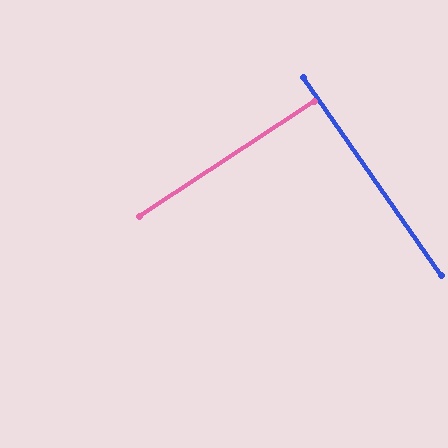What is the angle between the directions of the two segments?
Approximately 89 degrees.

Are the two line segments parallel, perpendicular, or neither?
Perpendicular — they meet at approximately 89°.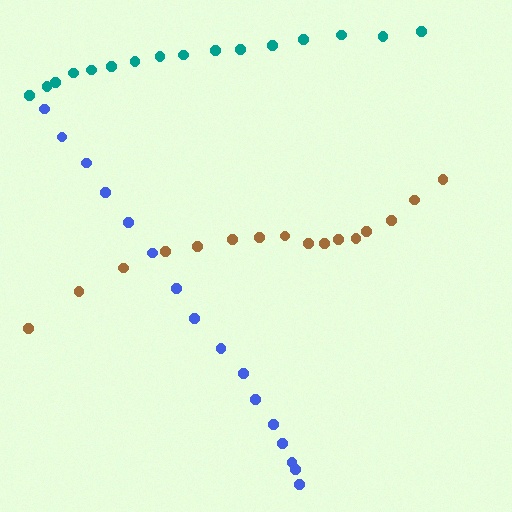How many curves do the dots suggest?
There are 3 distinct paths.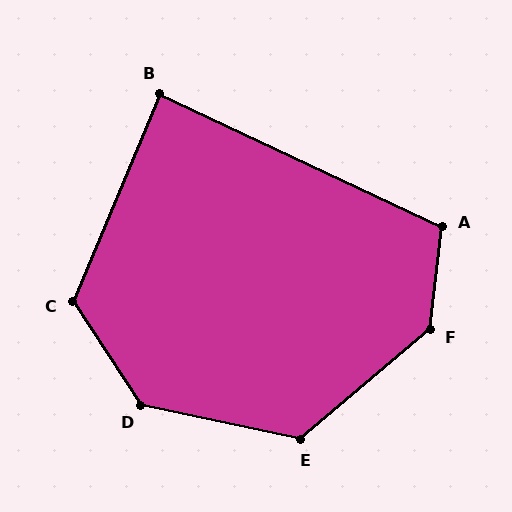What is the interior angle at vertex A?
Approximately 108 degrees (obtuse).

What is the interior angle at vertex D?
Approximately 135 degrees (obtuse).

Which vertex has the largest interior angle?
F, at approximately 137 degrees.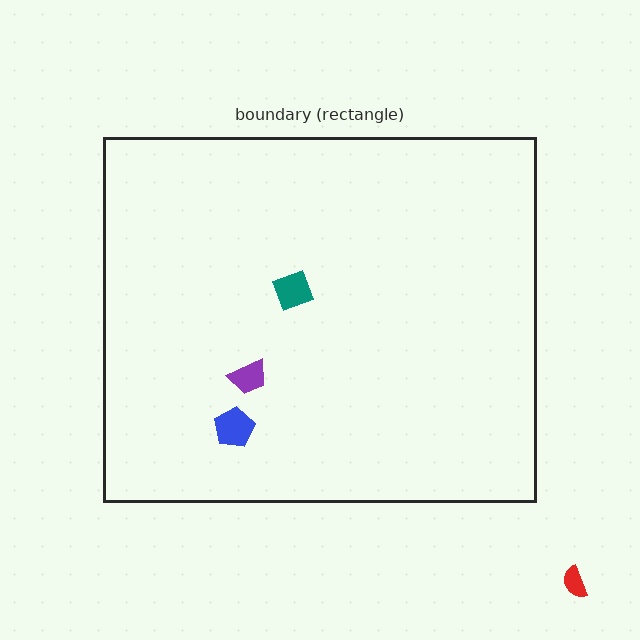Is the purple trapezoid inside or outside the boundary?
Inside.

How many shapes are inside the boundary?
3 inside, 1 outside.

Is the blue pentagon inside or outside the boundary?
Inside.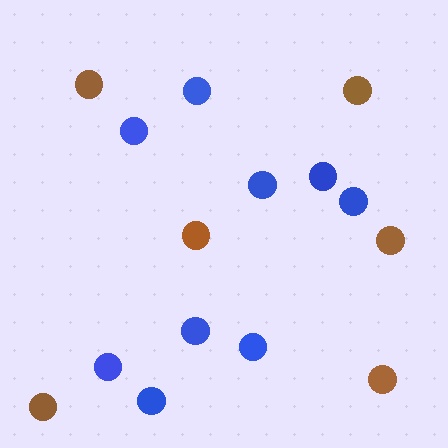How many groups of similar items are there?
There are 2 groups: one group of blue circles (9) and one group of brown circles (6).